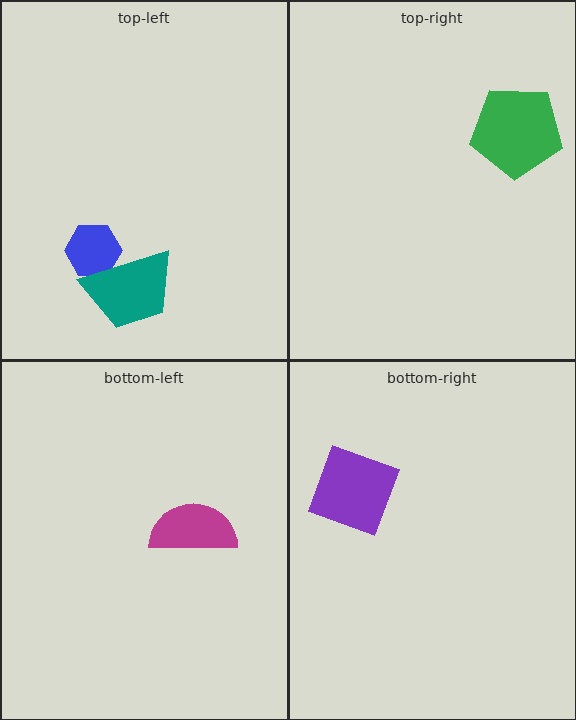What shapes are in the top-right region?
The green pentagon.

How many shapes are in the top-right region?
1.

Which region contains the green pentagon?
The top-right region.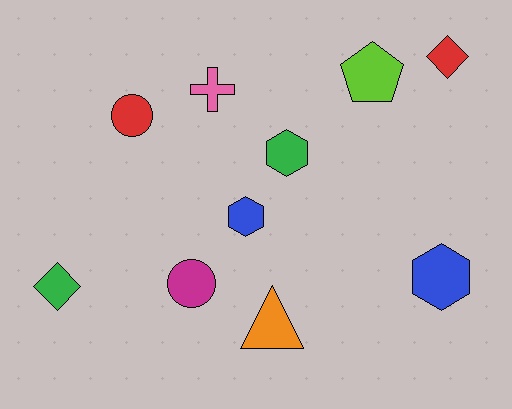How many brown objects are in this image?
There are no brown objects.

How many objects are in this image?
There are 10 objects.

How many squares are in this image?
There are no squares.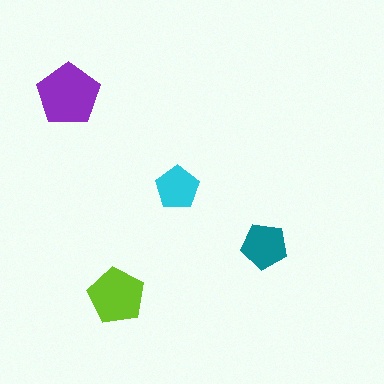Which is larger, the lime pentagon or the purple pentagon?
The purple one.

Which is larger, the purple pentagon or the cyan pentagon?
The purple one.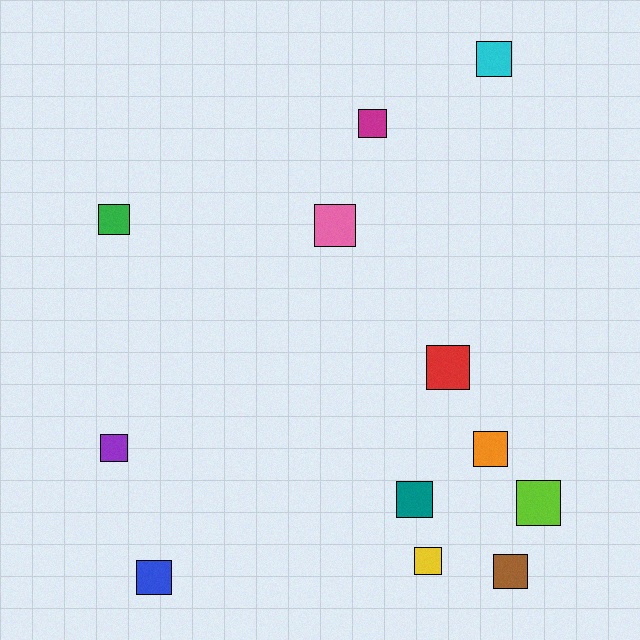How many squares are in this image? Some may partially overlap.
There are 12 squares.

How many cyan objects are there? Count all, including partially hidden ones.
There is 1 cyan object.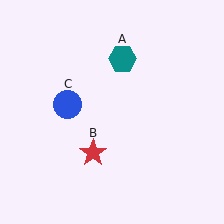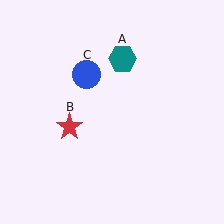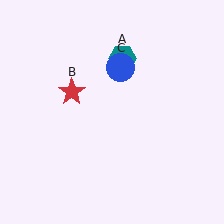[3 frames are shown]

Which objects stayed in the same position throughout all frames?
Teal hexagon (object A) remained stationary.